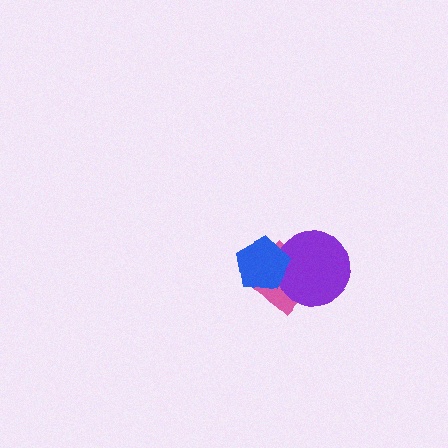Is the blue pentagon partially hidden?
No, no other shape covers it.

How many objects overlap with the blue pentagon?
2 objects overlap with the blue pentagon.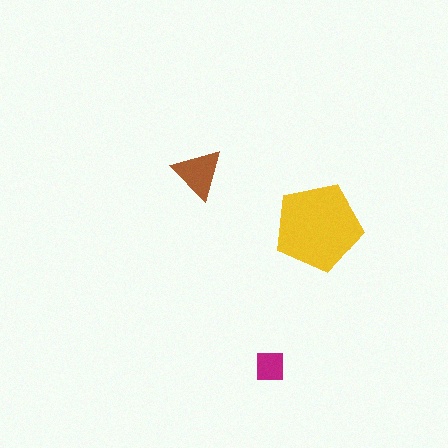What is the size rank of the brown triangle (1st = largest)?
2nd.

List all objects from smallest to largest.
The magenta square, the brown triangle, the yellow pentagon.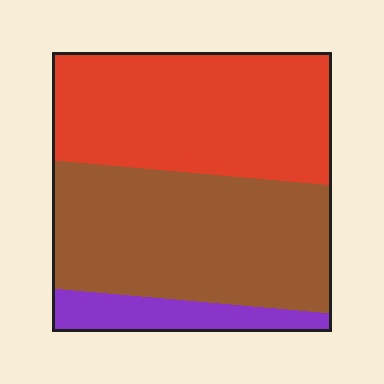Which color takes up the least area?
Purple, at roughly 10%.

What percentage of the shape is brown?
Brown covers around 45% of the shape.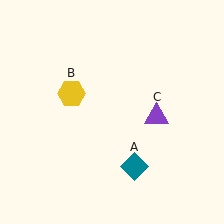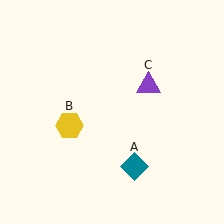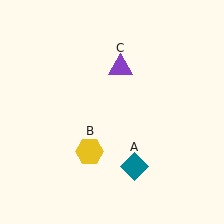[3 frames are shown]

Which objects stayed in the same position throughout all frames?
Teal diamond (object A) remained stationary.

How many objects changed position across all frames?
2 objects changed position: yellow hexagon (object B), purple triangle (object C).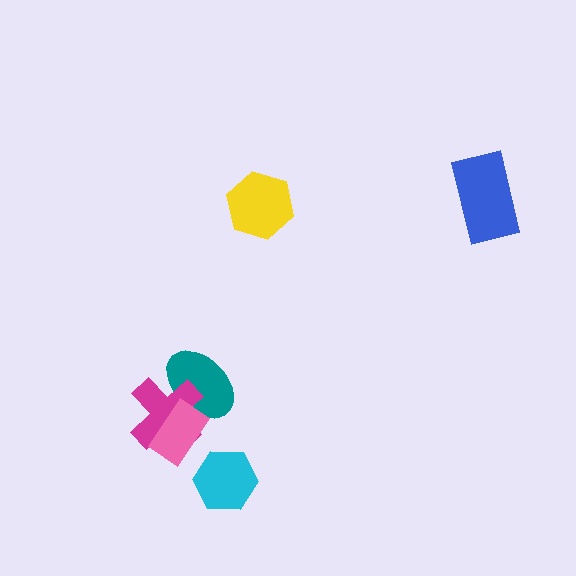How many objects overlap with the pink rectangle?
2 objects overlap with the pink rectangle.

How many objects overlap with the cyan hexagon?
0 objects overlap with the cyan hexagon.